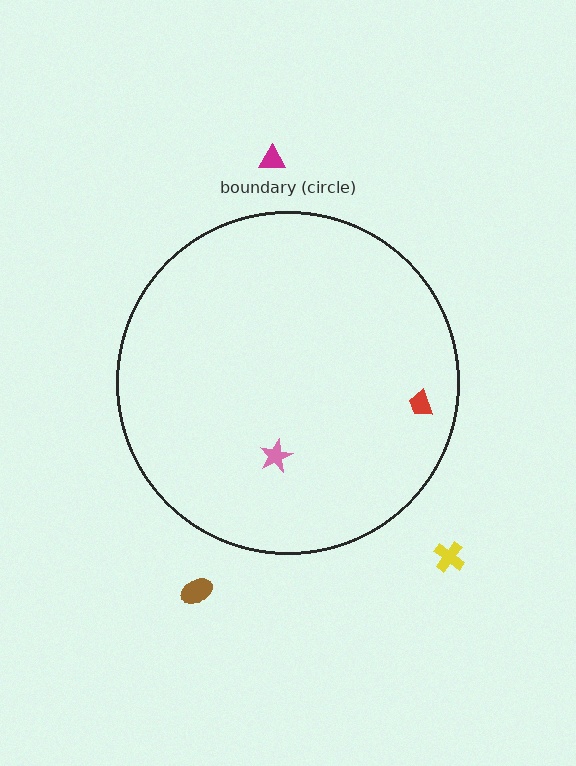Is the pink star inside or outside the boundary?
Inside.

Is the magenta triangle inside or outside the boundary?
Outside.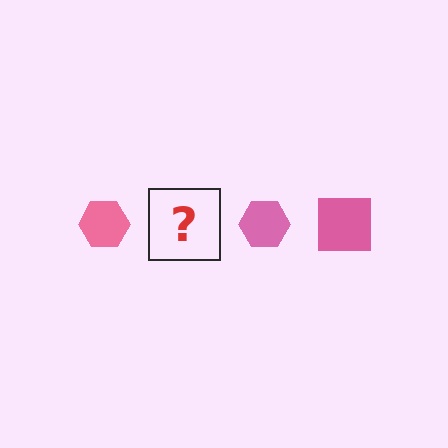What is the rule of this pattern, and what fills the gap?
The rule is that the pattern cycles through hexagon, square shapes in pink. The gap should be filled with a pink square.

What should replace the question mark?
The question mark should be replaced with a pink square.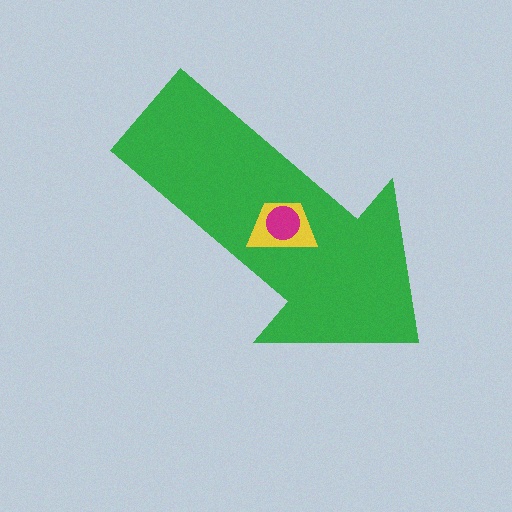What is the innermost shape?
The magenta circle.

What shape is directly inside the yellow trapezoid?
The magenta circle.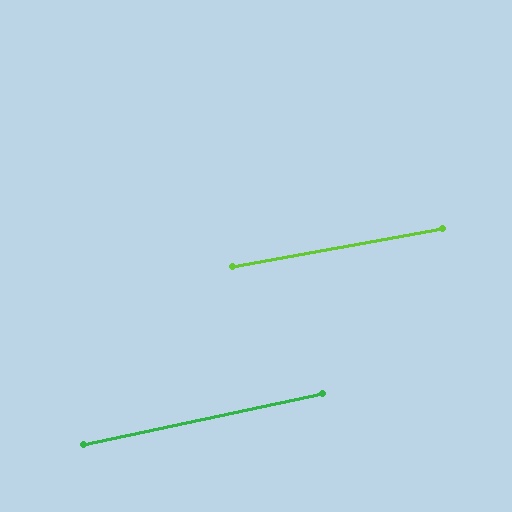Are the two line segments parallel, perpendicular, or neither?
Parallel — their directions differ by only 1.8°.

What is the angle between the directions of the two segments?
Approximately 2 degrees.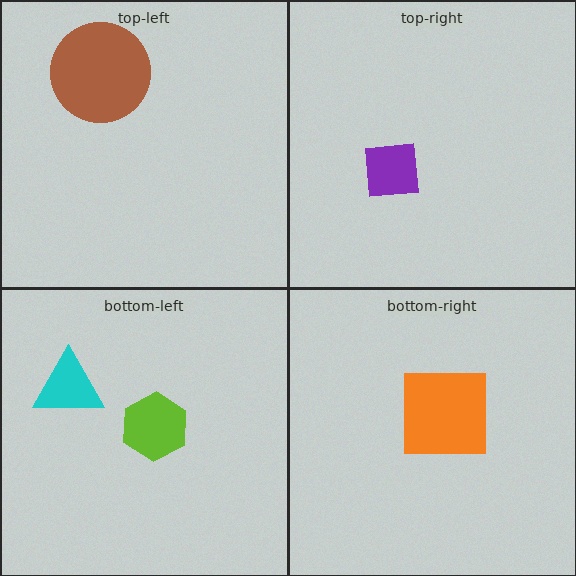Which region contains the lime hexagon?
The bottom-left region.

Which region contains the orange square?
The bottom-right region.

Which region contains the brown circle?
The top-left region.